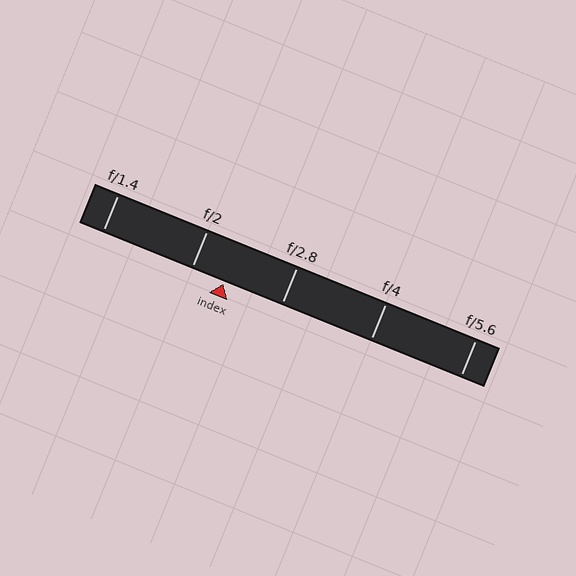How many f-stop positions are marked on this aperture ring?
There are 5 f-stop positions marked.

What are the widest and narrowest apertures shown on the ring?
The widest aperture shown is f/1.4 and the narrowest is f/5.6.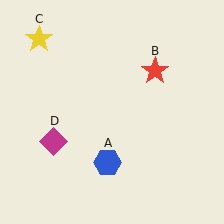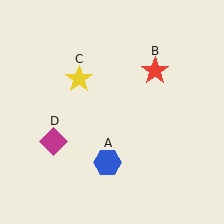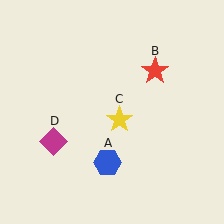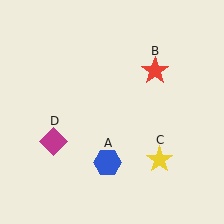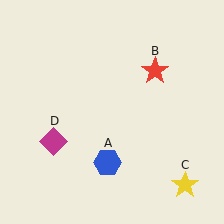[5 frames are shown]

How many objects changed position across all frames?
1 object changed position: yellow star (object C).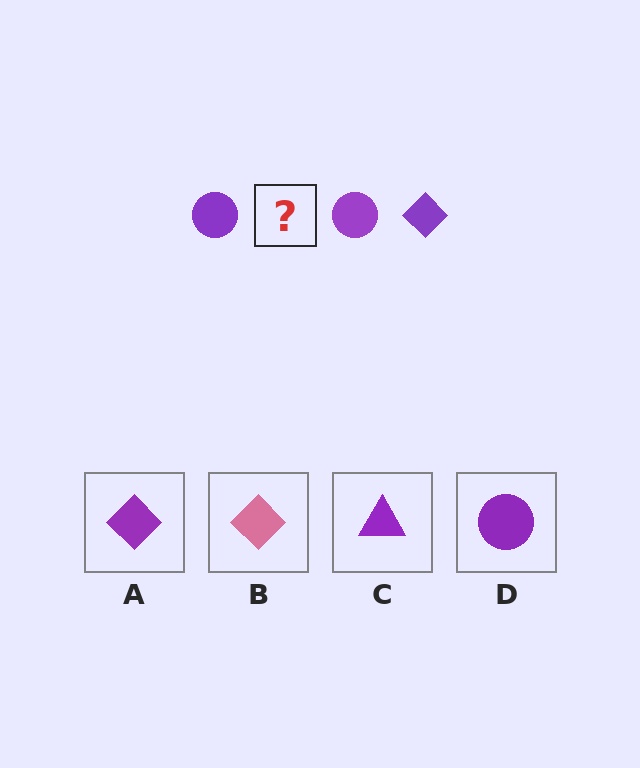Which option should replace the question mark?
Option A.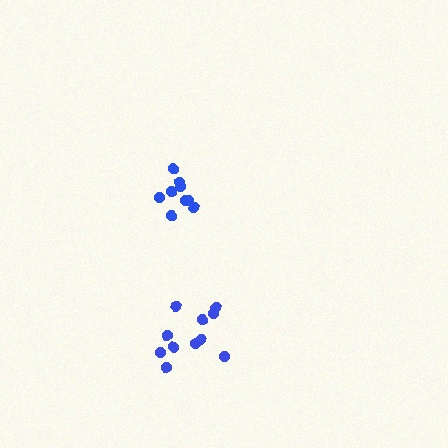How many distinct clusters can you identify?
There are 2 distinct clusters.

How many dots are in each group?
Group 1: 11 dots, Group 2: 9 dots (20 total).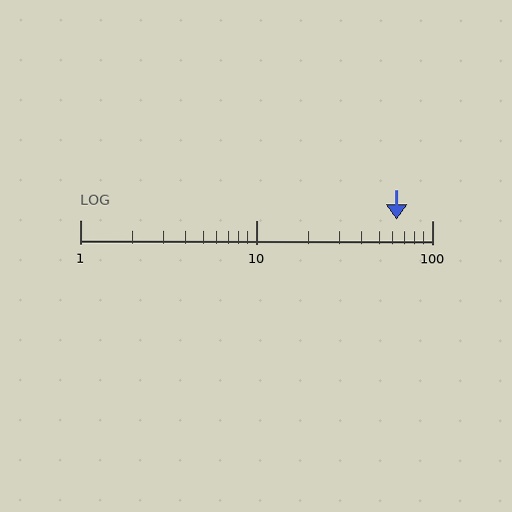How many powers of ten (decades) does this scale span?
The scale spans 2 decades, from 1 to 100.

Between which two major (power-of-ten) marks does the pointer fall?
The pointer is between 10 and 100.